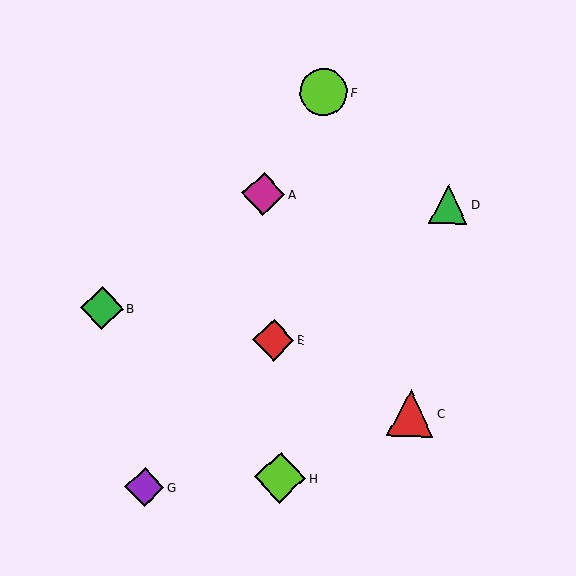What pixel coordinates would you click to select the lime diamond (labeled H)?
Click at (280, 478) to select the lime diamond H.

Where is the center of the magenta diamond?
The center of the magenta diamond is at (264, 194).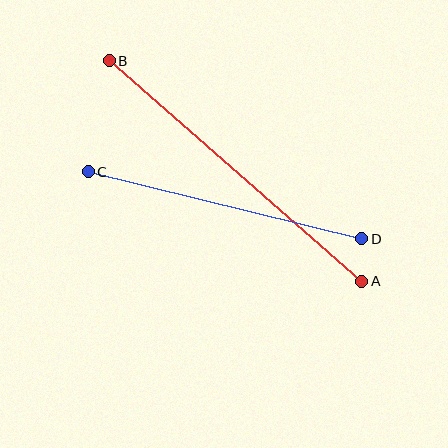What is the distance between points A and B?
The distance is approximately 336 pixels.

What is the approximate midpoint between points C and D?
The midpoint is at approximately (225, 205) pixels.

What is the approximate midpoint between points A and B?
The midpoint is at approximately (235, 171) pixels.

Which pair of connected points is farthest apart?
Points A and B are farthest apart.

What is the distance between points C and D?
The distance is approximately 282 pixels.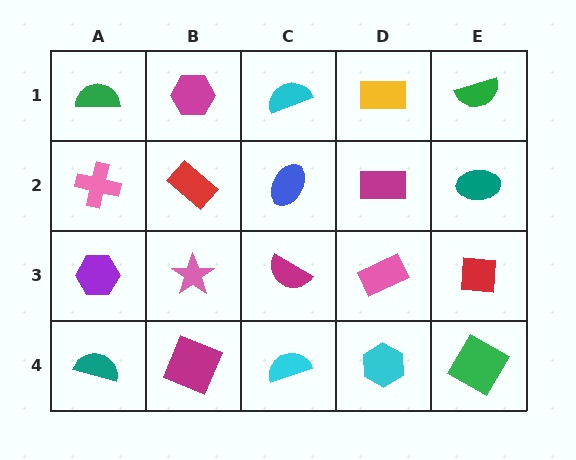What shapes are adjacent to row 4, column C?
A magenta semicircle (row 3, column C), a magenta square (row 4, column B), a cyan hexagon (row 4, column D).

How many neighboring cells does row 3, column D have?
4.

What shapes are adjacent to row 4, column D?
A pink rectangle (row 3, column D), a cyan semicircle (row 4, column C), a green diamond (row 4, column E).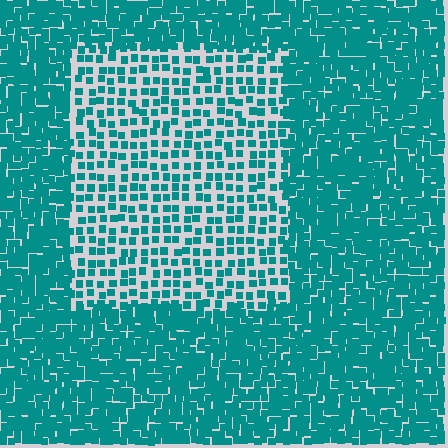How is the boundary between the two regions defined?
The boundary is defined by a change in element density (approximately 2.3x ratio). All elements are the same color, size, and shape.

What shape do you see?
I see a rectangle.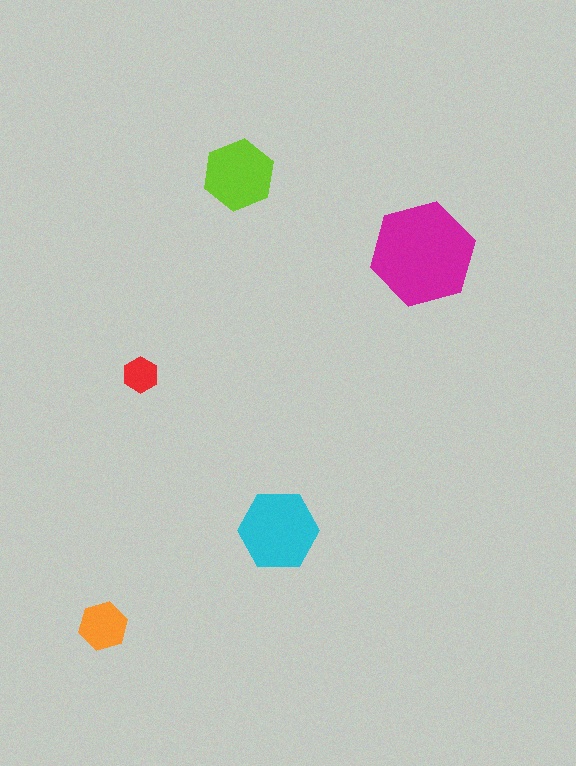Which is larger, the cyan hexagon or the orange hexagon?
The cyan one.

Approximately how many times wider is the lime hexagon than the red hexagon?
About 2 times wider.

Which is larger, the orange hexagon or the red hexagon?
The orange one.